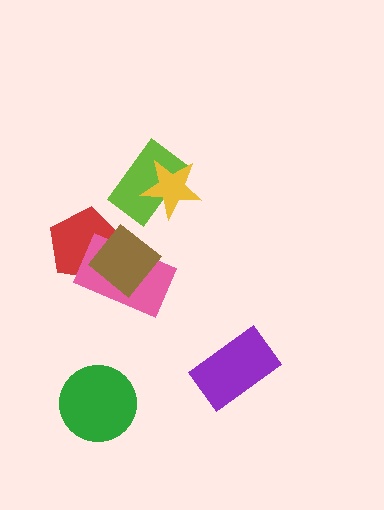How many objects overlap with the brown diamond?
2 objects overlap with the brown diamond.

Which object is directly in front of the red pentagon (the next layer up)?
The pink rectangle is directly in front of the red pentagon.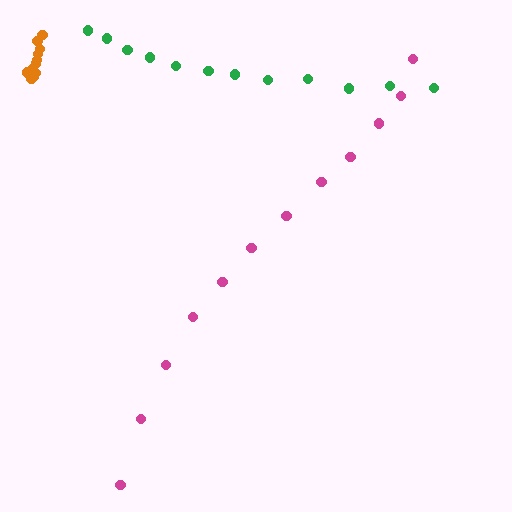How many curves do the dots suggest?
There are 3 distinct paths.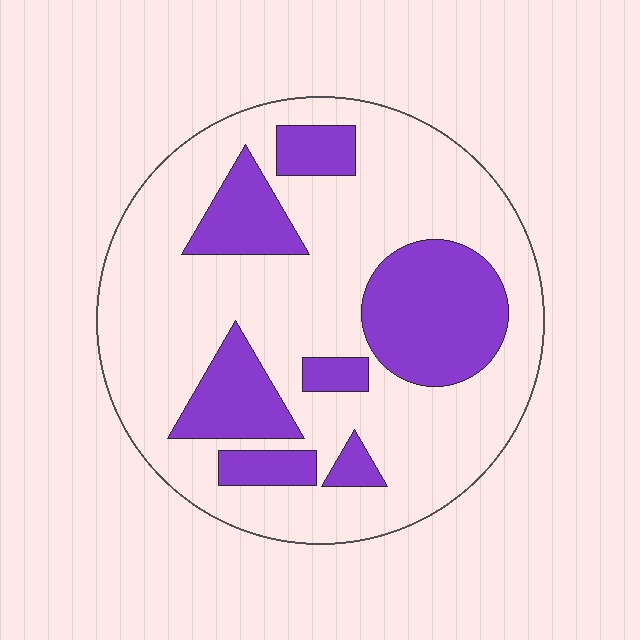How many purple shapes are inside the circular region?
7.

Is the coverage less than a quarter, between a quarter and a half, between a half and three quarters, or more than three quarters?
Between a quarter and a half.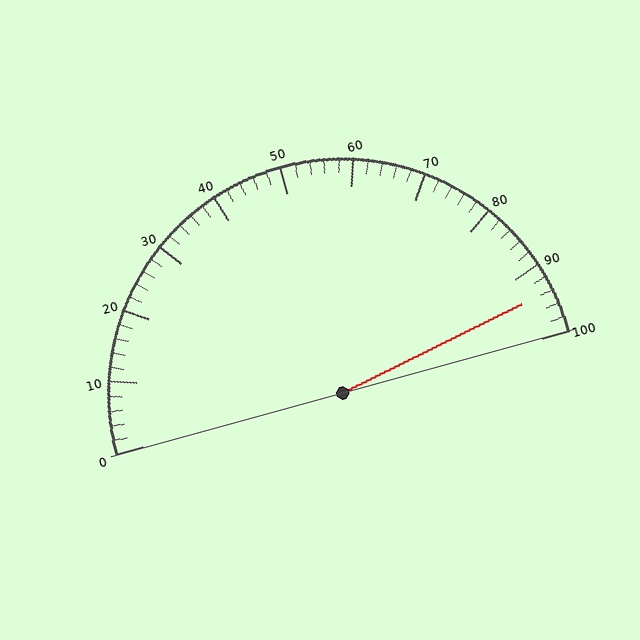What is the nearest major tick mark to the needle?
The nearest major tick mark is 90.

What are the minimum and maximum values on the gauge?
The gauge ranges from 0 to 100.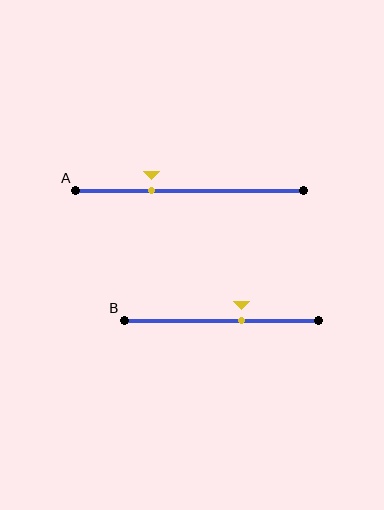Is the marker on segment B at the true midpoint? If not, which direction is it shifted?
No, the marker on segment B is shifted to the right by about 11% of the segment length.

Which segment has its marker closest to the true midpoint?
Segment B has its marker closest to the true midpoint.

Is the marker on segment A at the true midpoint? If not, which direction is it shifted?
No, the marker on segment A is shifted to the left by about 17% of the segment length.